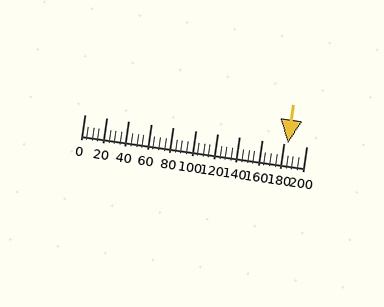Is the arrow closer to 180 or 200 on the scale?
The arrow is closer to 180.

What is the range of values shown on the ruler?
The ruler shows values from 0 to 200.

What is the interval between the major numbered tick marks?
The major tick marks are spaced 20 units apart.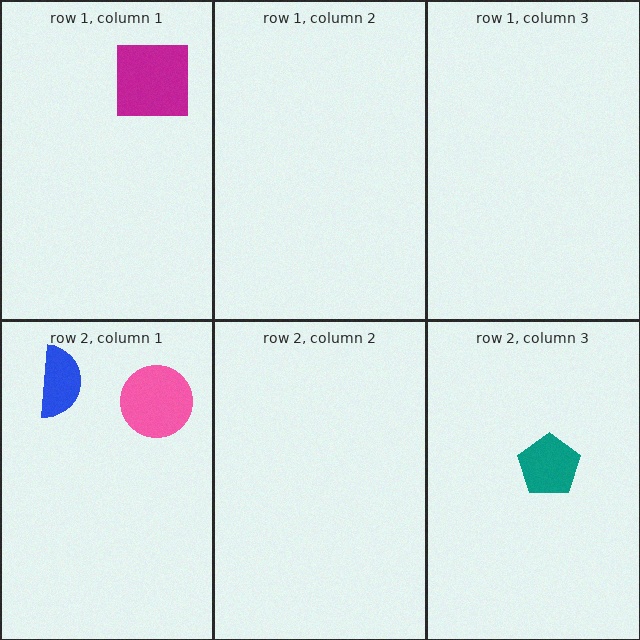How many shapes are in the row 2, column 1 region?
2.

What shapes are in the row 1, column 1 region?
The magenta square.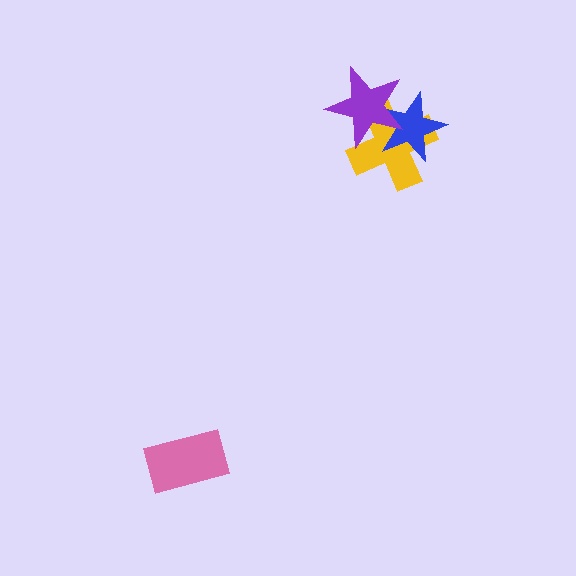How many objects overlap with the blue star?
2 objects overlap with the blue star.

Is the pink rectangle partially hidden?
No, no other shape covers it.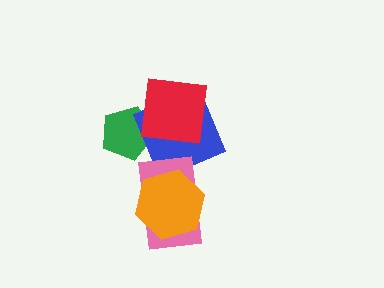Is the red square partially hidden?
No, no other shape covers it.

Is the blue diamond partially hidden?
Yes, it is partially covered by another shape.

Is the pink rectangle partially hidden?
Yes, it is partially covered by another shape.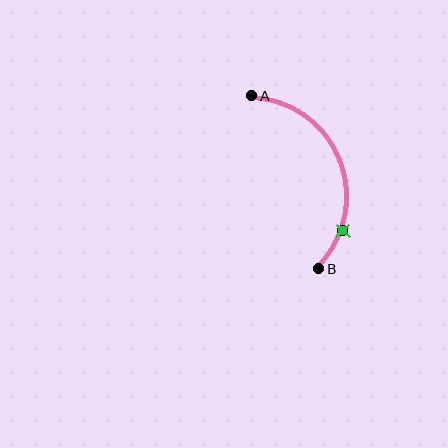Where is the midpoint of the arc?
The arc midpoint is the point on the curve farthest from the straight line joining A and B. It sits to the right of that line.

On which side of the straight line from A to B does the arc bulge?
The arc bulges to the right of the straight line connecting A and B.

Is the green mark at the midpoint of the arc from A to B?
No. The green mark lies on the arc but is closer to endpoint B. The arc midpoint would be at the point on the curve equidistant along the arc from both A and B.